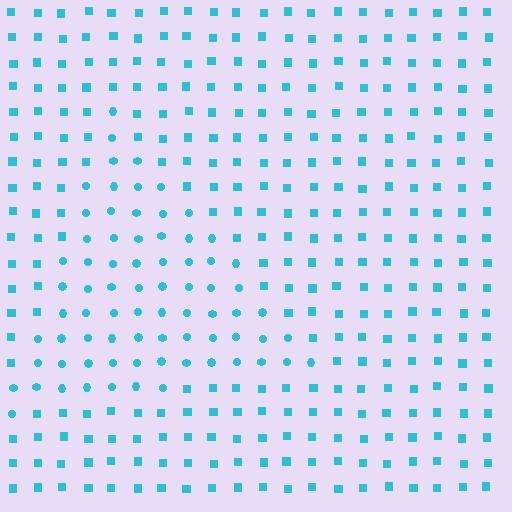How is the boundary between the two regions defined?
The boundary is defined by a change in element shape: circles inside vs. squares outside. All elements share the same color and spacing.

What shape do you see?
I see a triangle.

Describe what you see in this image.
The image is filled with small cyan elements arranged in a uniform grid. A triangle-shaped region contains circles, while the surrounding area contains squares. The boundary is defined purely by the change in element shape.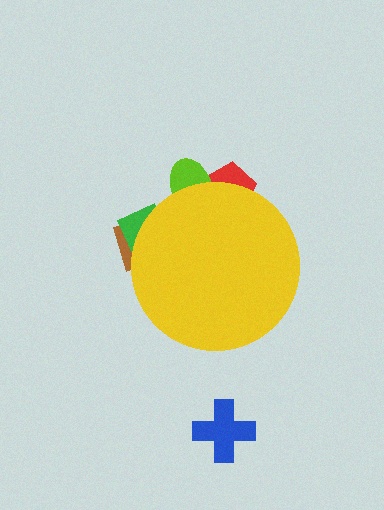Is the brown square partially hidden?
Yes, the brown square is partially hidden behind the yellow circle.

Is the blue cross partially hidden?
No, the blue cross is fully visible.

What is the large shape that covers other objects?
A yellow circle.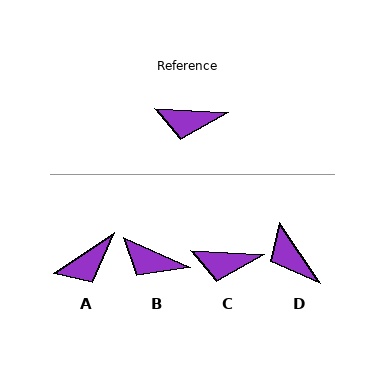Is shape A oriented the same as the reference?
No, it is off by about 37 degrees.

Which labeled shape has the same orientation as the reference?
C.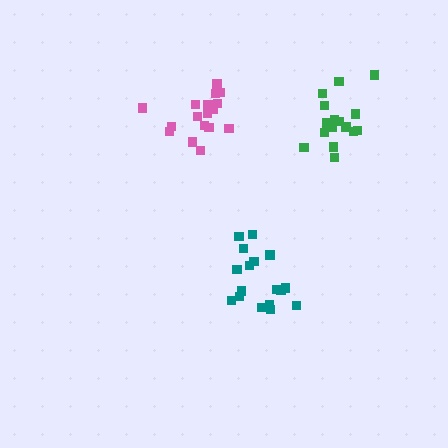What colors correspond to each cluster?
The clusters are colored: teal, pink, green.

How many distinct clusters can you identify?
There are 3 distinct clusters.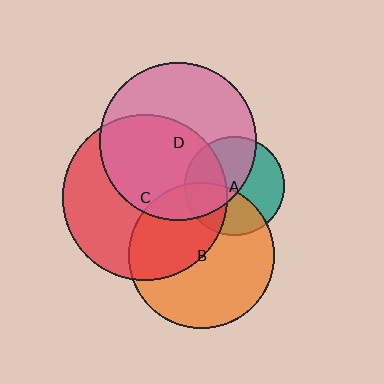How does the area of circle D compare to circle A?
Approximately 2.5 times.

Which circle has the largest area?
Circle C (red).